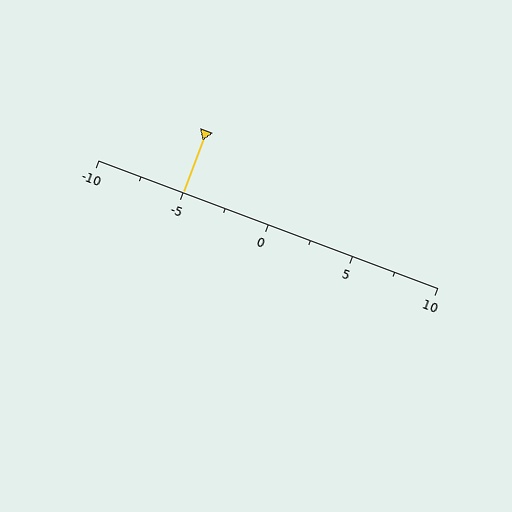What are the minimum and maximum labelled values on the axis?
The axis runs from -10 to 10.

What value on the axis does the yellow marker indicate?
The marker indicates approximately -5.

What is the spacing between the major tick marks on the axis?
The major ticks are spaced 5 apart.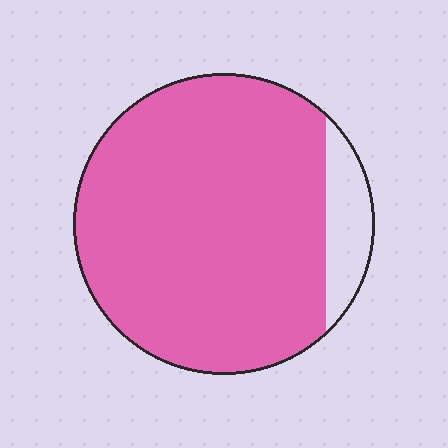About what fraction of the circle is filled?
About nine tenths (9/10).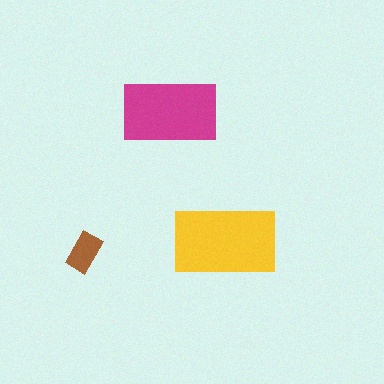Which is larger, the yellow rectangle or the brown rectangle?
The yellow one.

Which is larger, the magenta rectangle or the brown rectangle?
The magenta one.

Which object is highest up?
The magenta rectangle is topmost.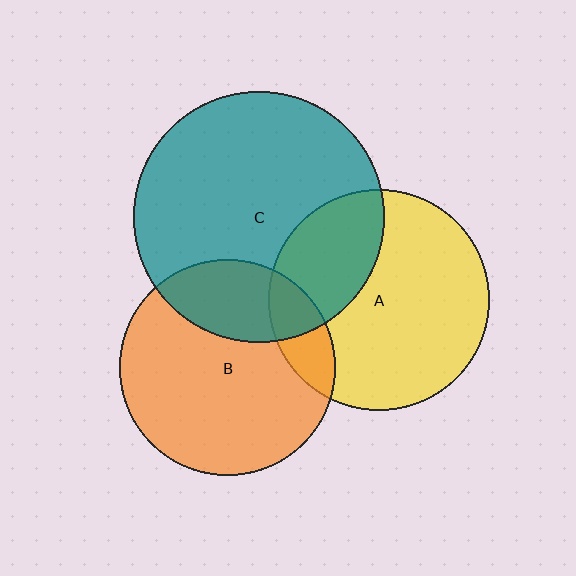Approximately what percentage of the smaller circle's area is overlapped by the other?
Approximately 25%.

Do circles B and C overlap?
Yes.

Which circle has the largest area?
Circle C (teal).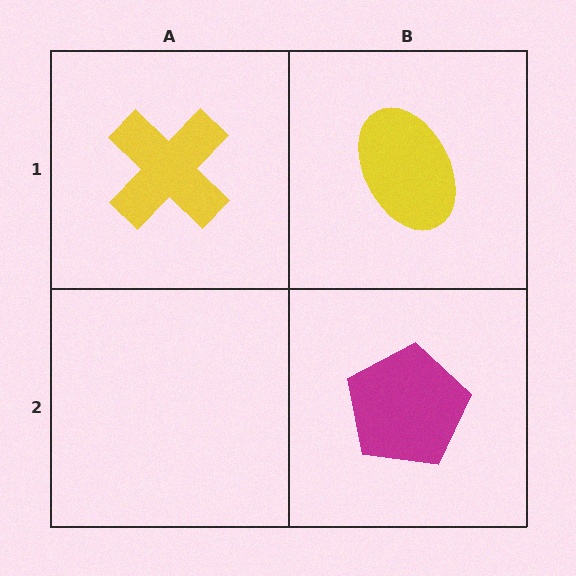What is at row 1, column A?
A yellow cross.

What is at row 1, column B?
A yellow ellipse.